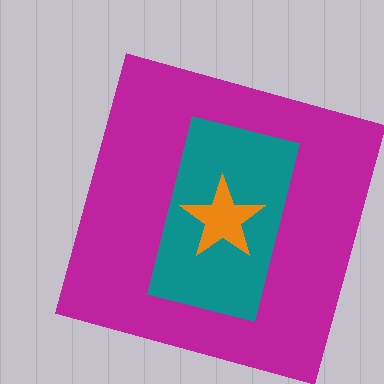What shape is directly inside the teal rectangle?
The orange star.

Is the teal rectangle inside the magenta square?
Yes.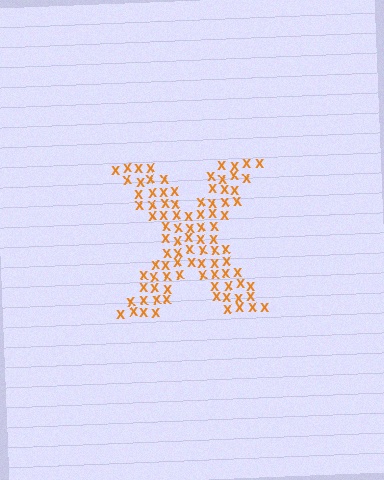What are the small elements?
The small elements are letter X's.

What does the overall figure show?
The overall figure shows the letter X.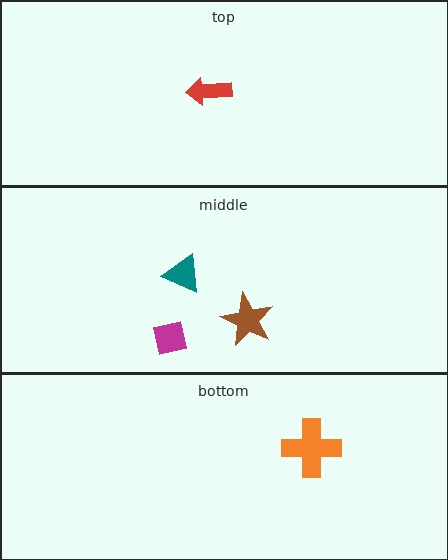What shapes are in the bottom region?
The orange cross.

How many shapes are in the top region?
1.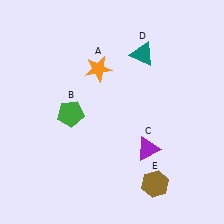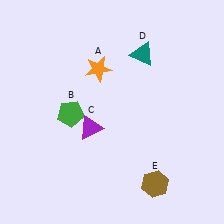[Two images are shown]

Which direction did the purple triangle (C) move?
The purple triangle (C) moved left.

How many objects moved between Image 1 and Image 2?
1 object moved between the two images.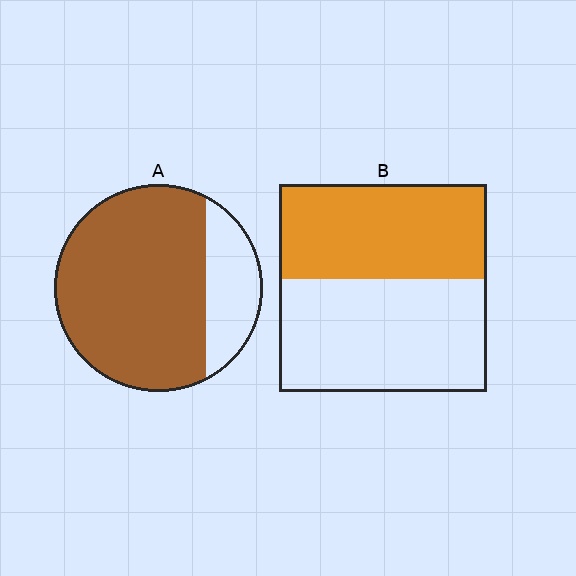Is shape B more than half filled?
No.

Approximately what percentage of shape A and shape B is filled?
A is approximately 80% and B is approximately 45%.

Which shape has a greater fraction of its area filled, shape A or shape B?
Shape A.